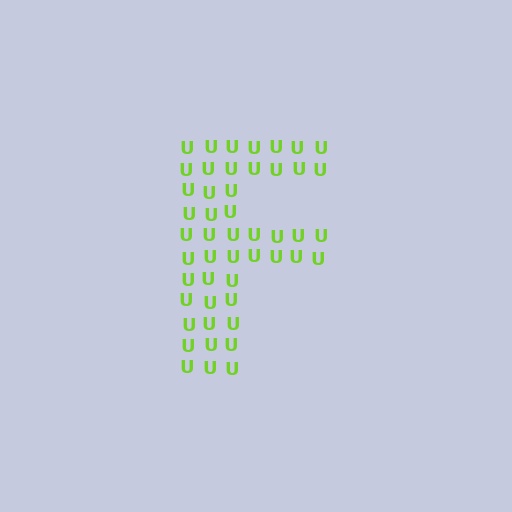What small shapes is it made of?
It is made of small letter U's.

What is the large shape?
The large shape is the letter F.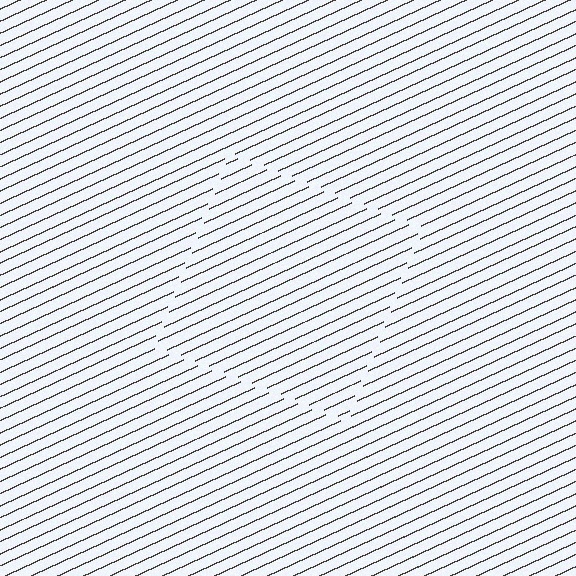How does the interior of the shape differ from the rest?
The interior of the shape contains the same grating, shifted by half a period — the contour is defined by the phase discontinuity where line-ends from the inner and outer gratings abut.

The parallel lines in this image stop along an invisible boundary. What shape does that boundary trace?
An illusory square. The interior of the shape contains the same grating, shifted by half a period — the contour is defined by the phase discontinuity where line-ends from the inner and outer gratings abut.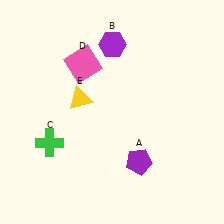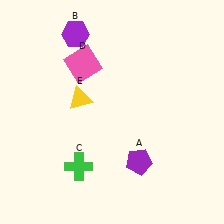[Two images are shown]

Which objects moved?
The objects that moved are: the purple hexagon (B), the green cross (C).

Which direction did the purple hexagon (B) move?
The purple hexagon (B) moved left.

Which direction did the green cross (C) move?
The green cross (C) moved right.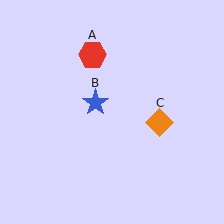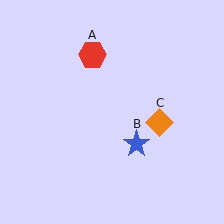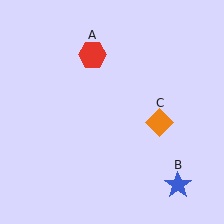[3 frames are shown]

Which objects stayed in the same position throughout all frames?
Red hexagon (object A) and orange diamond (object C) remained stationary.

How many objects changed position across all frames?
1 object changed position: blue star (object B).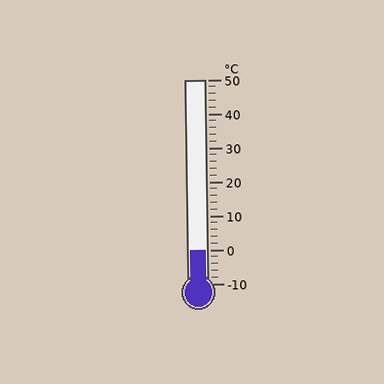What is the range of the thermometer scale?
The thermometer scale ranges from -10°C to 50°C.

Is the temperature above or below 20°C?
The temperature is below 20°C.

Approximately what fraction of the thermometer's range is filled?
The thermometer is filled to approximately 15% of its range.